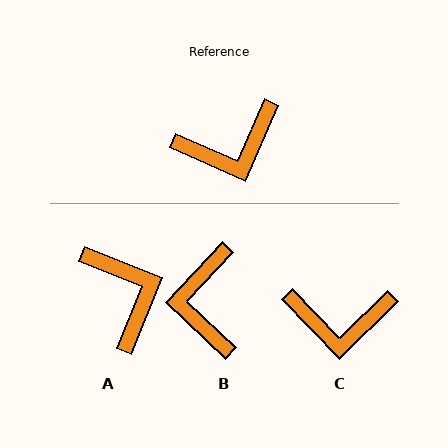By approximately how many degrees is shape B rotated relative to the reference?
Approximately 109 degrees clockwise.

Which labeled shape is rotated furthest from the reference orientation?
B, about 109 degrees away.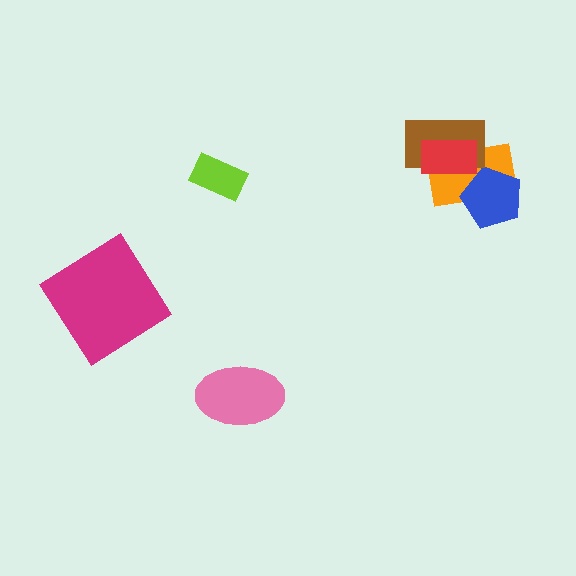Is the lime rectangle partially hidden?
No, no other shape covers it.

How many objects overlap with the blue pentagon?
1 object overlaps with the blue pentagon.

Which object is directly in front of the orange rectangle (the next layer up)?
The blue pentagon is directly in front of the orange rectangle.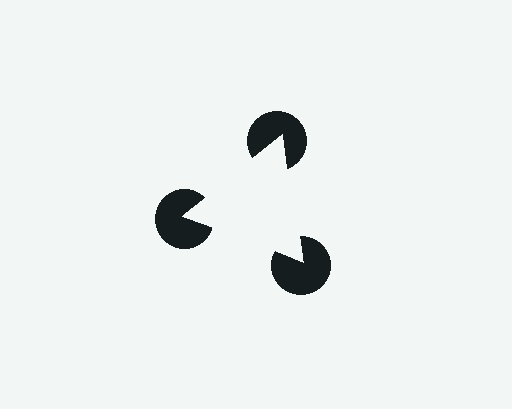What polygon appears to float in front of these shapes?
An illusory triangle — its edges are inferred from the aligned wedge cuts in the pac-man discs, not physically drawn.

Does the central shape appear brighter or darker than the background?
It typically appears slightly brighter than the background, even though no actual brightness change is drawn.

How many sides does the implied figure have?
3 sides.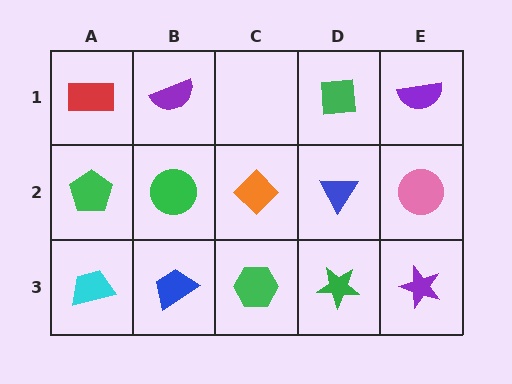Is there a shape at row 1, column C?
No, that cell is empty.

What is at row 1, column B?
A purple semicircle.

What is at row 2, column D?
A blue triangle.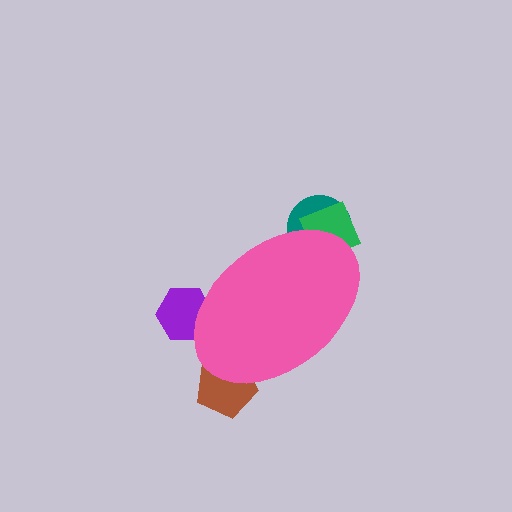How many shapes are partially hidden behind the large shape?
4 shapes are partially hidden.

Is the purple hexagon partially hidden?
Yes, the purple hexagon is partially hidden behind the pink ellipse.